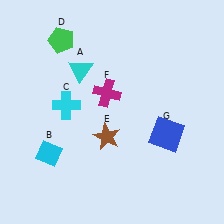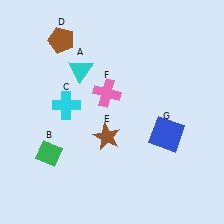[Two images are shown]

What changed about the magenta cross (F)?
In Image 1, F is magenta. In Image 2, it changed to pink.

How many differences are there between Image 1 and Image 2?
There are 3 differences between the two images.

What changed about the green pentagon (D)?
In Image 1, D is green. In Image 2, it changed to brown.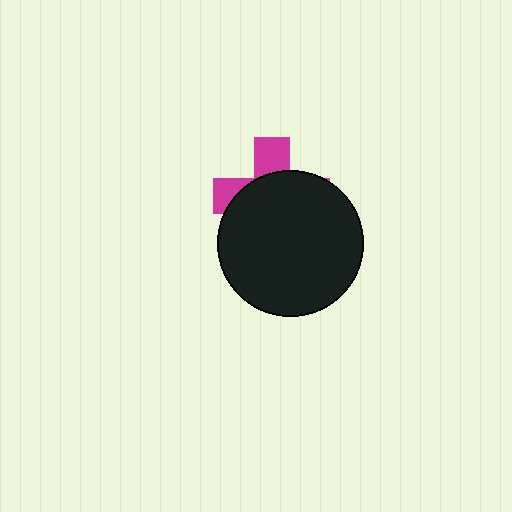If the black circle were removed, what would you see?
You would see the complete magenta cross.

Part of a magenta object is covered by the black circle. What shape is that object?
It is a cross.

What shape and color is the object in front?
The object in front is a black circle.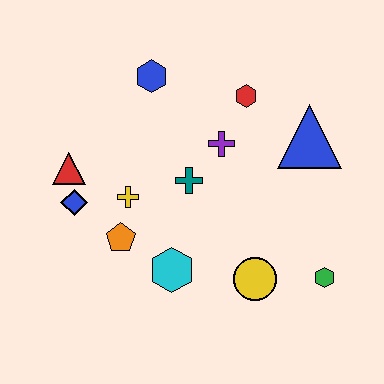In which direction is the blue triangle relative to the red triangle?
The blue triangle is to the right of the red triangle.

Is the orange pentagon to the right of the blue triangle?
No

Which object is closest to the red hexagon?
The purple cross is closest to the red hexagon.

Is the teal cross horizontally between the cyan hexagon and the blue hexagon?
No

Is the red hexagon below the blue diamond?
No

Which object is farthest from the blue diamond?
The green hexagon is farthest from the blue diamond.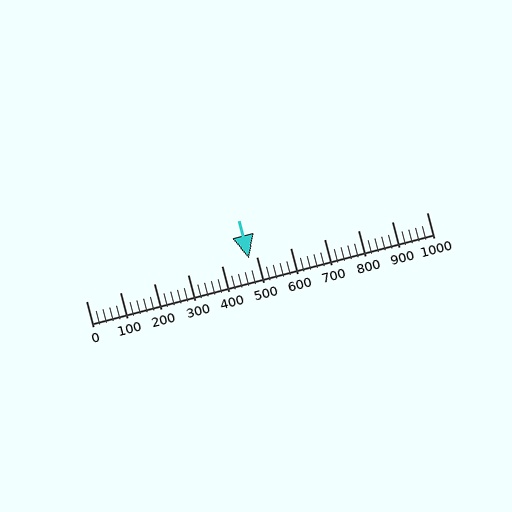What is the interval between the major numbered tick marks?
The major tick marks are spaced 100 units apart.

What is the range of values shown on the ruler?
The ruler shows values from 0 to 1000.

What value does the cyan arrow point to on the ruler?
The cyan arrow points to approximately 478.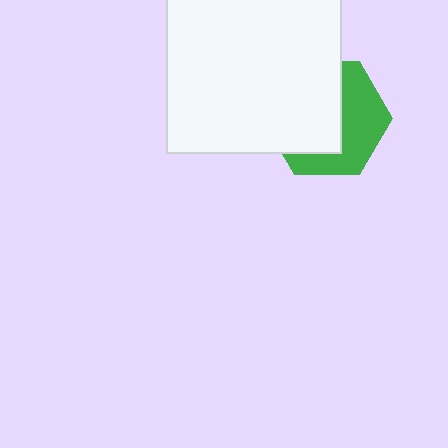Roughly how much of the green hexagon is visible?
About half of it is visible (roughly 46%).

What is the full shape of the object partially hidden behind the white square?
The partially hidden object is a green hexagon.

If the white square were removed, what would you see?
You would see the complete green hexagon.